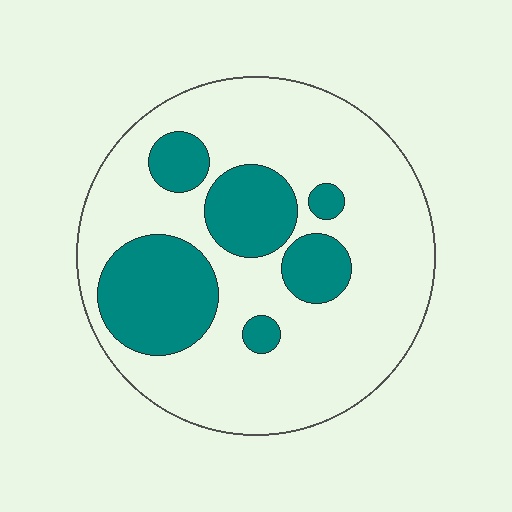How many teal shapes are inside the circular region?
6.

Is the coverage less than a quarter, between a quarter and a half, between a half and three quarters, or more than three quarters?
Between a quarter and a half.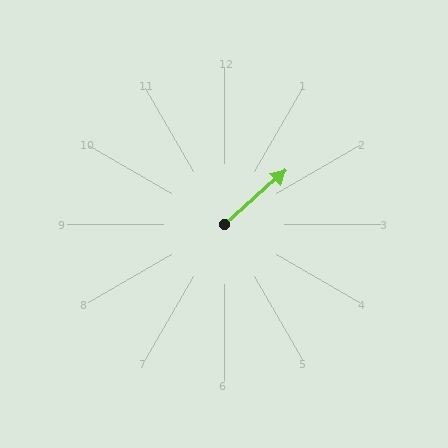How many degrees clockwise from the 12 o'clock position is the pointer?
Approximately 49 degrees.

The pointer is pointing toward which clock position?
Roughly 2 o'clock.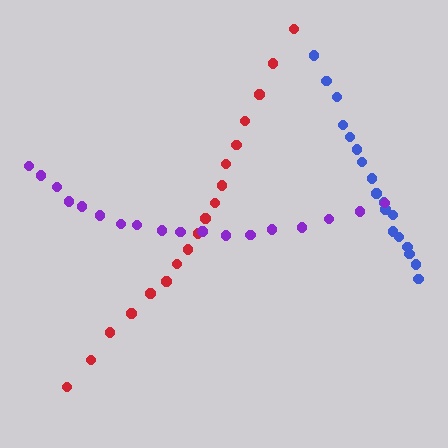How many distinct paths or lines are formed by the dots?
There are 3 distinct paths.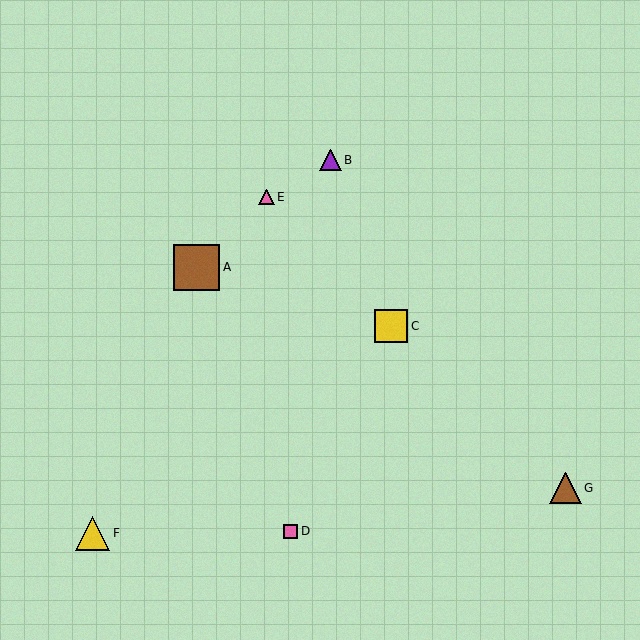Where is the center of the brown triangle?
The center of the brown triangle is at (566, 488).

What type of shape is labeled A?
Shape A is a brown square.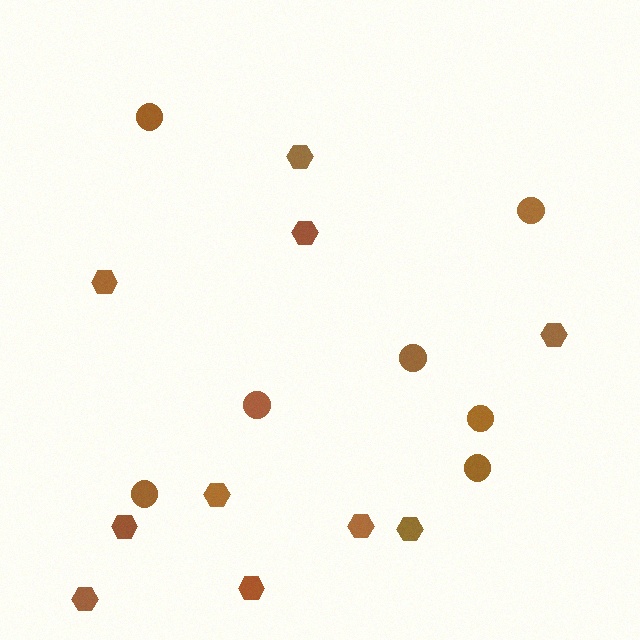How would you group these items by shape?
There are 2 groups: one group of hexagons (10) and one group of circles (7).